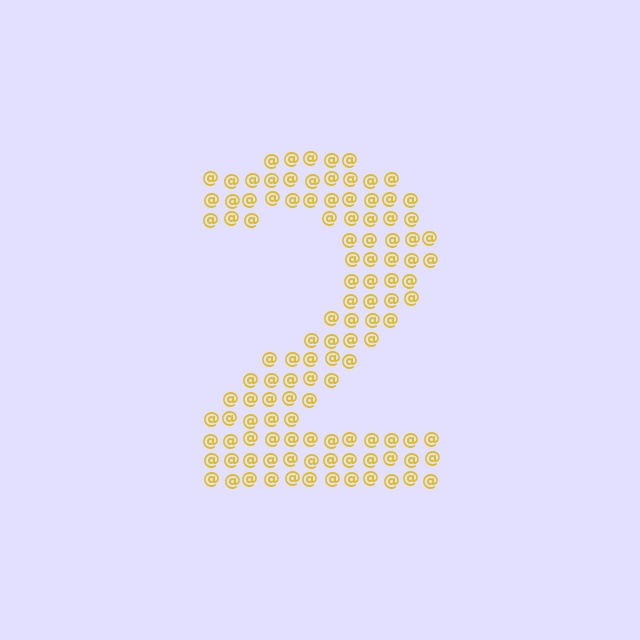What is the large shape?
The large shape is the digit 2.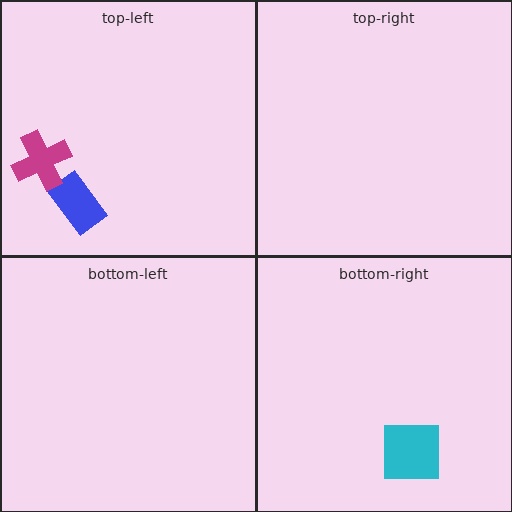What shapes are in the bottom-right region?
The cyan square.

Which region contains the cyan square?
The bottom-right region.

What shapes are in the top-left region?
The blue rectangle, the magenta cross.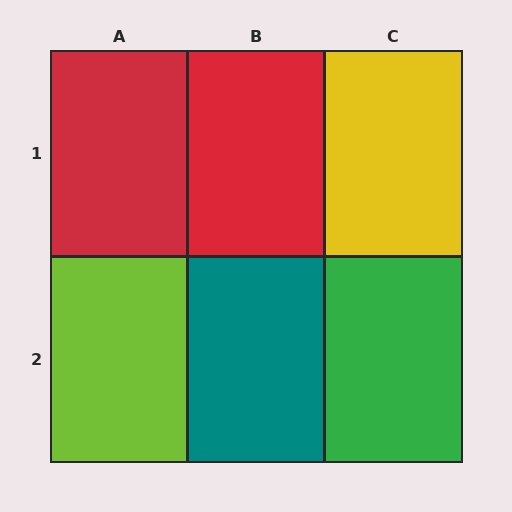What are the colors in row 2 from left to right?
Lime, teal, green.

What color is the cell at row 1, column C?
Yellow.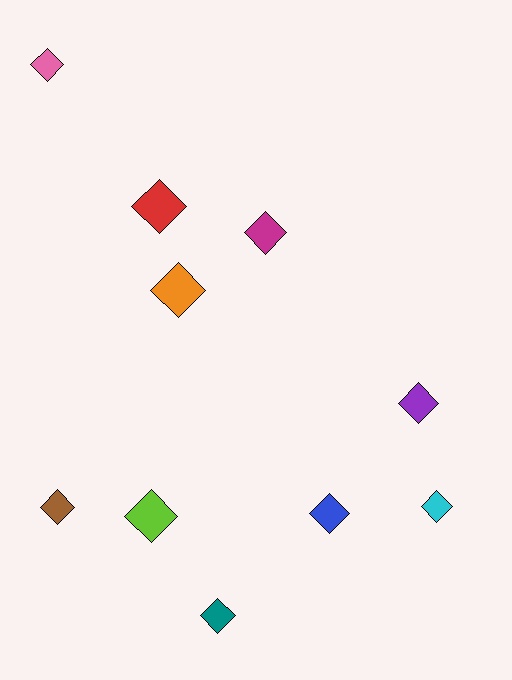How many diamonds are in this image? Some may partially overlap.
There are 10 diamonds.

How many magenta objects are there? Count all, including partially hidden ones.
There is 1 magenta object.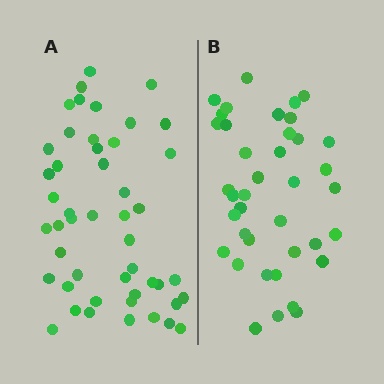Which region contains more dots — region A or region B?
Region A (the left region) has more dots.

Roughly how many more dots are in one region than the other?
Region A has roughly 8 or so more dots than region B.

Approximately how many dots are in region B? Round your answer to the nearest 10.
About 40 dots. (The exact count is 39, which rounds to 40.)